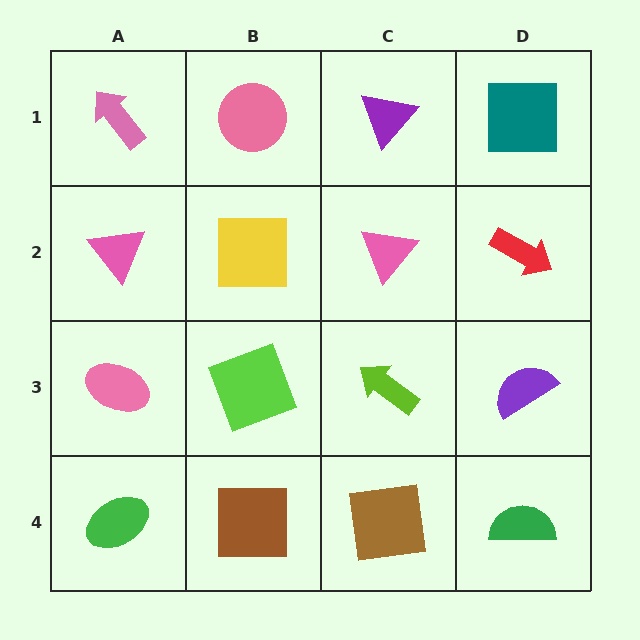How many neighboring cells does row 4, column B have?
3.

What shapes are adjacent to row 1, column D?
A red arrow (row 2, column D), a purple triangle (row 1, column C).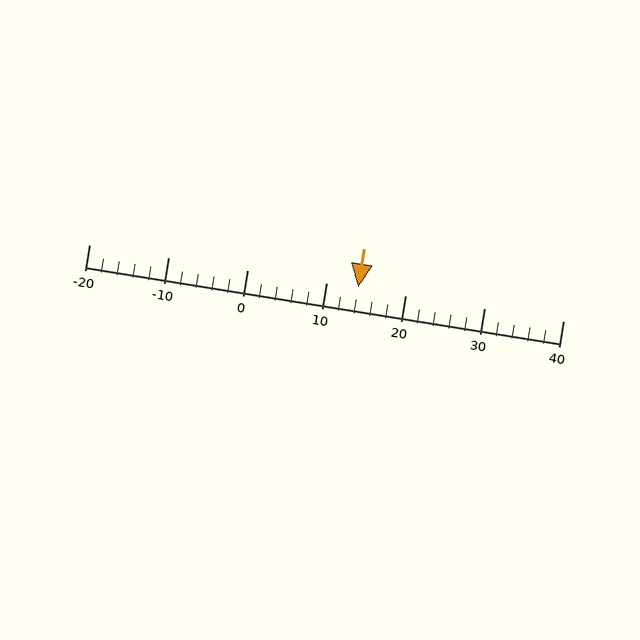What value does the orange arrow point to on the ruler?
The orange arrow points to approximately 14.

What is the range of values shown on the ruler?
The ruler shows values from -20 to 40.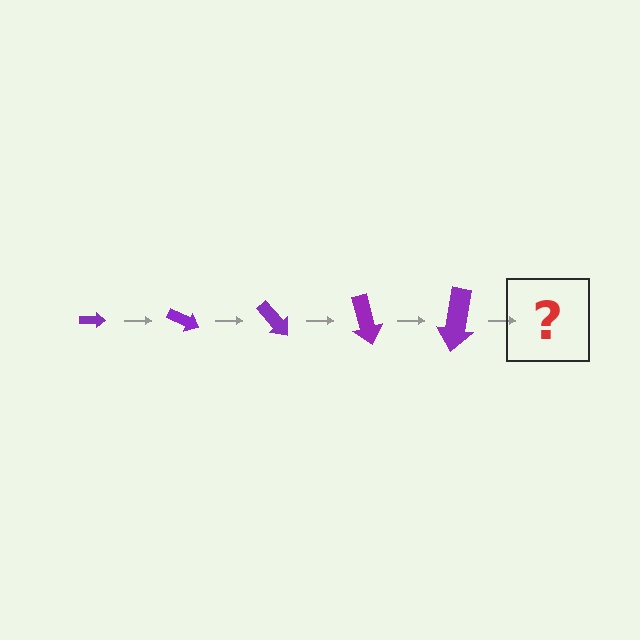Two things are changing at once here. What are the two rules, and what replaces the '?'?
The two rules are that the arrow grows larger each step and it rotates 25 degrees each step. The '?' should be an arrow, larger than the previous one and rotated 125 degrees from the start.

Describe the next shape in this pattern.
It should be an arrow, larger than the previous one and rotated 125 degrees from the start.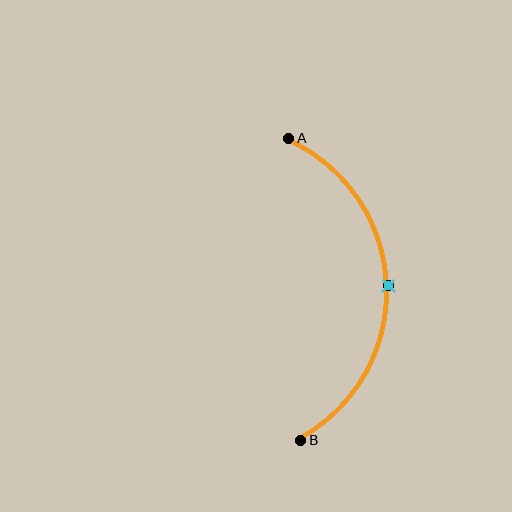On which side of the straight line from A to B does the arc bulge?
The arc bulges to the right of the straight line connecting A and B.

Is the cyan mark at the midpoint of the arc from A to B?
Yes. The cyan mark lies on the arc at equal arc-length from both A and B — it is the arc midpoint.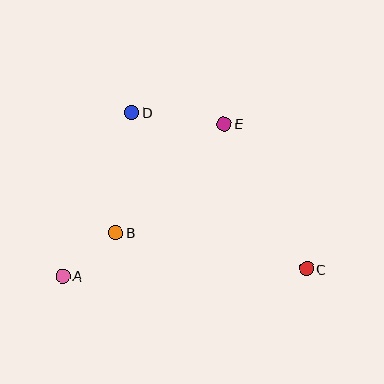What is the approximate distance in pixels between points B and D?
The distance between B and D is approximately 121 pixels.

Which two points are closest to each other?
Points A and B are closest to each other.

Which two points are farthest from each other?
Points A and C are farthest from each other.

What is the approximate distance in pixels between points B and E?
The distance between B and E is approximately 153 pixels.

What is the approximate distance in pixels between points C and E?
The distance between C and E is approximately 167 pixels.